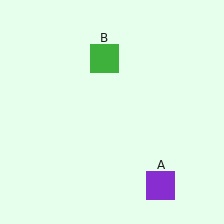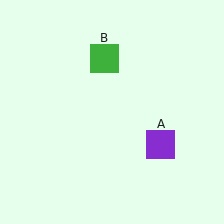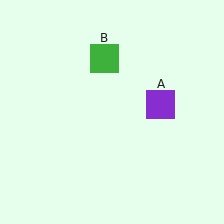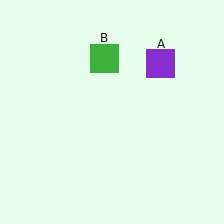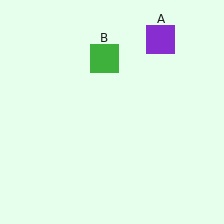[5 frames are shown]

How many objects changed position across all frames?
1 object changed position: purple square (object A).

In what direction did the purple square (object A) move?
The purple square (object A) moved up.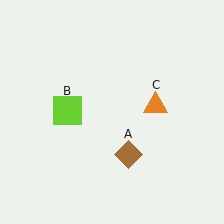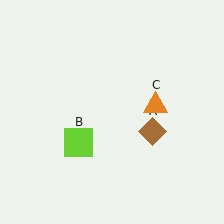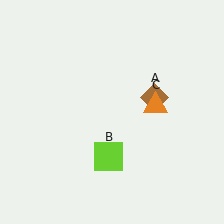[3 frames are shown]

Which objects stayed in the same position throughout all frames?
Orange triangle (object C) remained stationary.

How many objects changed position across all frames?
2 objects changed position: brown diamond (object A), lime square (object B).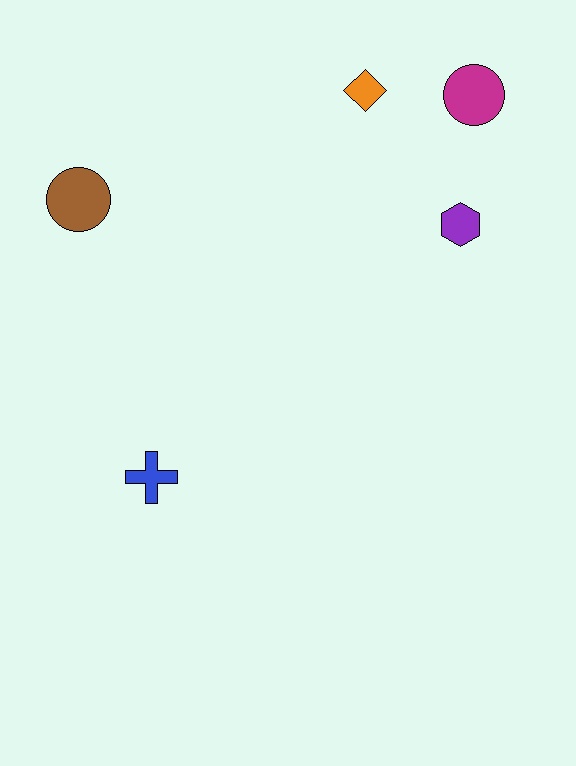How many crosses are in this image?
There is 1 cross.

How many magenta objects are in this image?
There is 1 magenta object.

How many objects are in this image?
There are 5 objects.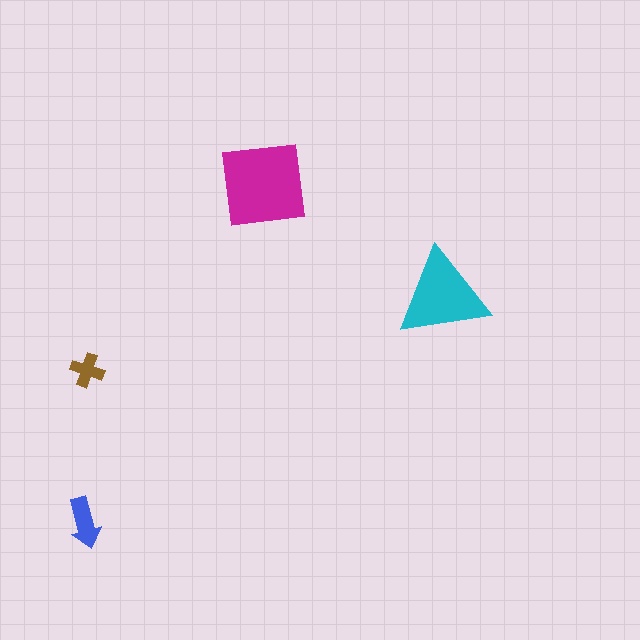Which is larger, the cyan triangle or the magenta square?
The magenta square.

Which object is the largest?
The magenta square.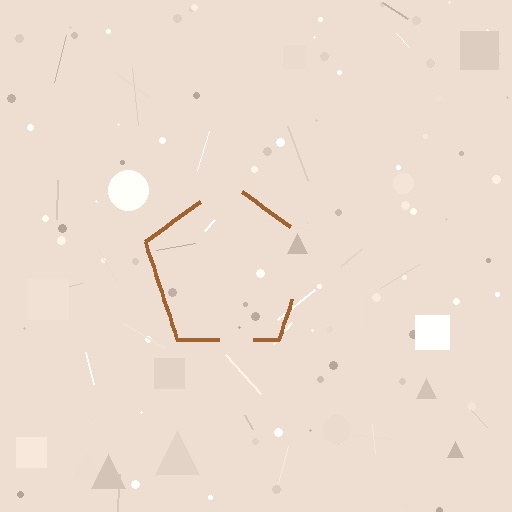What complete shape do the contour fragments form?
The contour fragments form a pentagon.